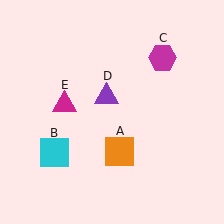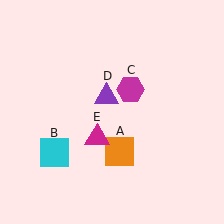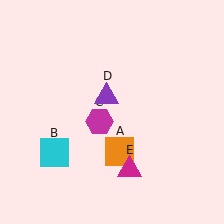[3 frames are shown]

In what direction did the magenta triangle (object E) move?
The magenta triangle (object E) moved down and to the right.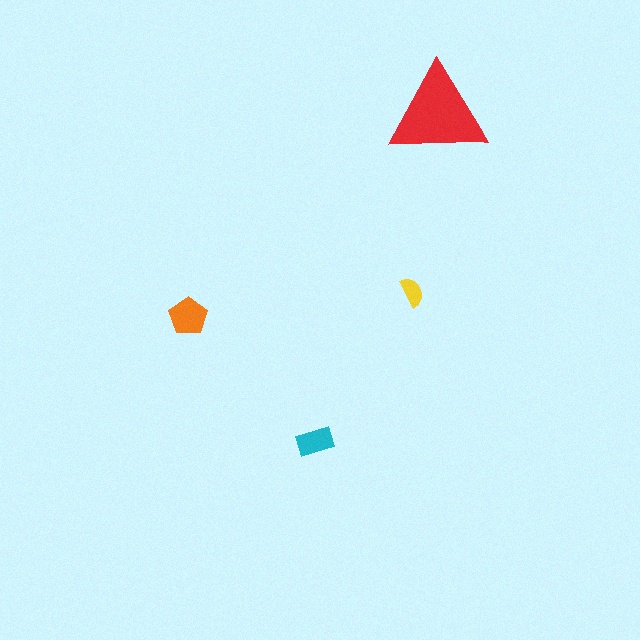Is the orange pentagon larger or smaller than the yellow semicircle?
Larger.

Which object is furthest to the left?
The orange pentagon is leftmost.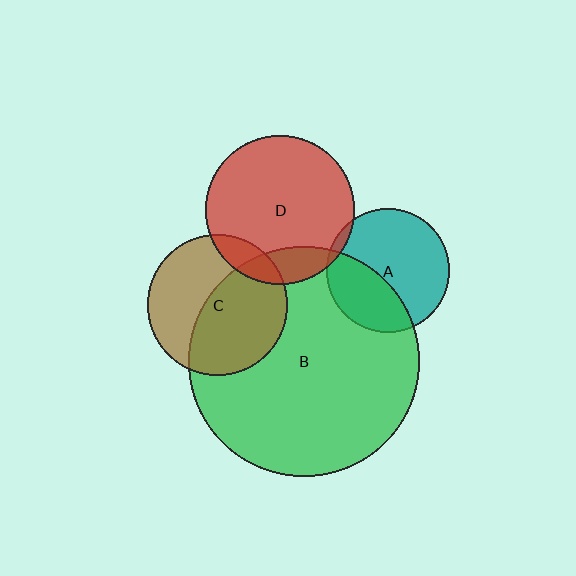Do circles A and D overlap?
Yes.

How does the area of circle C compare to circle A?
Approximately 1.3 times.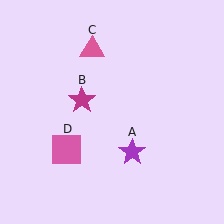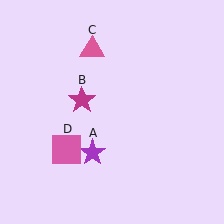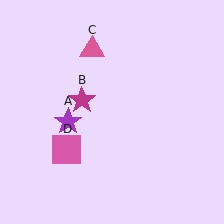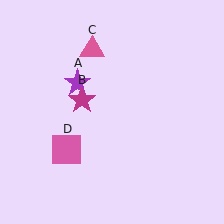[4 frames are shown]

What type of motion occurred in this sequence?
The purple star (object A) rotated clockwise around the center of the scene.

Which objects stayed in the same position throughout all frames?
Magenta star (object B) and pink triangle (object C) and pink square (object D) remained stationary.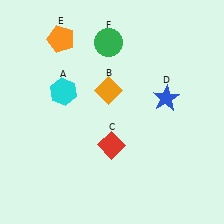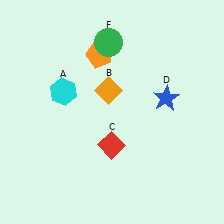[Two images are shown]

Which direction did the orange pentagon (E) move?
The orange pentagon (E) moved right.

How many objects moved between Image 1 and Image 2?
1 object moved between the two images.